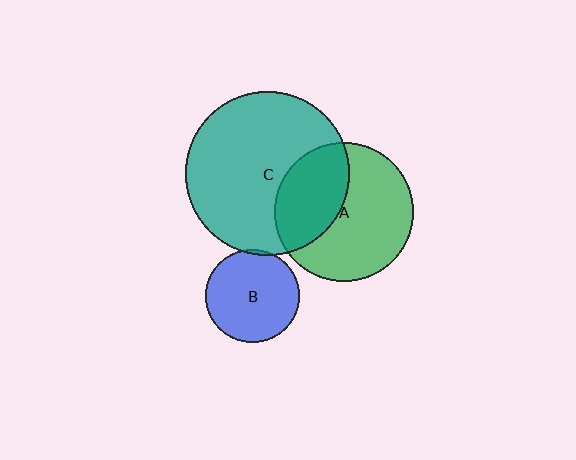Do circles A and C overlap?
Yes.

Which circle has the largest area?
Circle C (teal).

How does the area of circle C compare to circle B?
Approximately 3.1 times.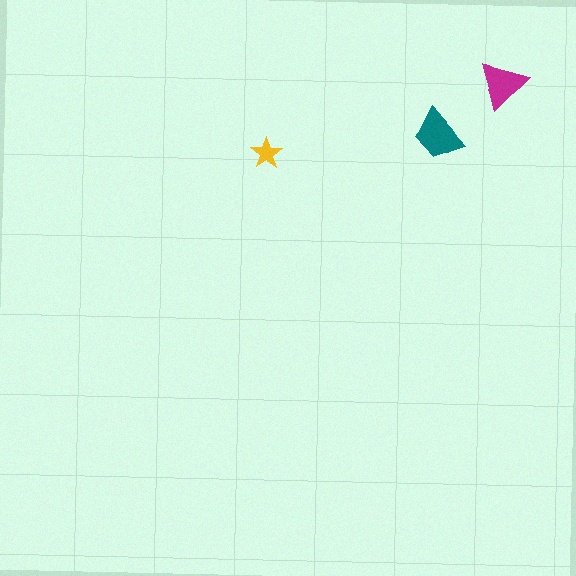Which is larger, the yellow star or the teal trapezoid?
The teal trapezoid.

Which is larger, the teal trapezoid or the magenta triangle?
The teal trapezoid.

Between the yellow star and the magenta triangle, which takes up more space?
The magenta triangle.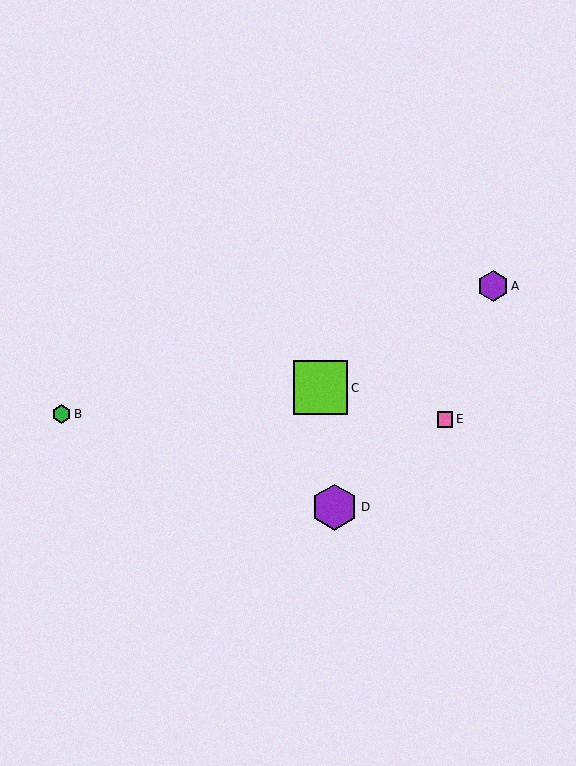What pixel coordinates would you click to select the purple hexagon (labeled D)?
Click at (335, 507) to select the purple hexagon D.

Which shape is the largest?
The lime square (labeled C) is the largest.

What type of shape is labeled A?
Shape A is a purple hexagon.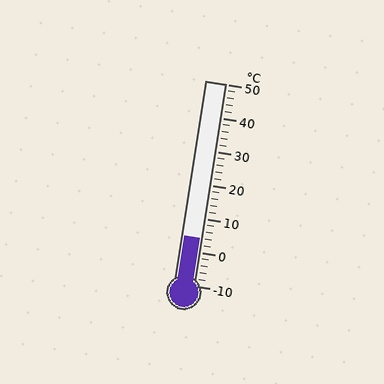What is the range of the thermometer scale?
The thermometer scale ranges from -10°C to 50°C.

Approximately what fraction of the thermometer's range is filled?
The thermometer is filled to approximately 25% of its range.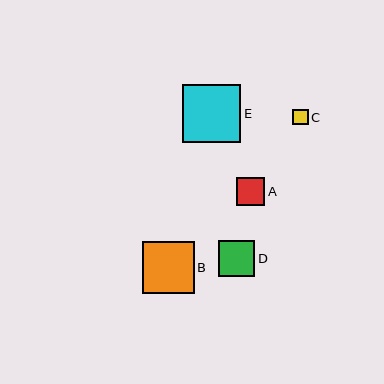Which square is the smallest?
Square C is the smallest with a size of approximately 15 pixels.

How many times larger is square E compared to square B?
Square E is approximately 1.1 times the size of square B.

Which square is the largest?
Square E is the largest with a size of approximately 58 pixels.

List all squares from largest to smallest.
From largest to smallest: E, B, D, A, C.